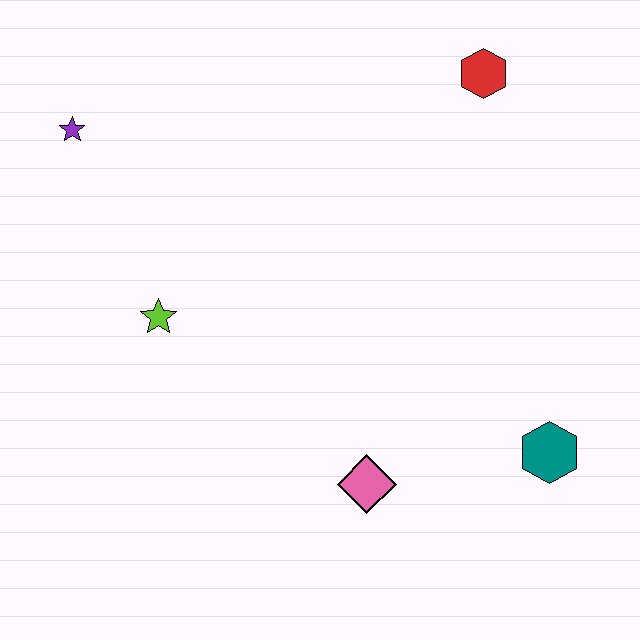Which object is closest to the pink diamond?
The teal hexagon is closest to the pink diamond.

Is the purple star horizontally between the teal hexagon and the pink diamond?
No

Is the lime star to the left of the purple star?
No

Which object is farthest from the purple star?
The teal hexagon is farthest from the purple star.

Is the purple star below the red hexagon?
Yes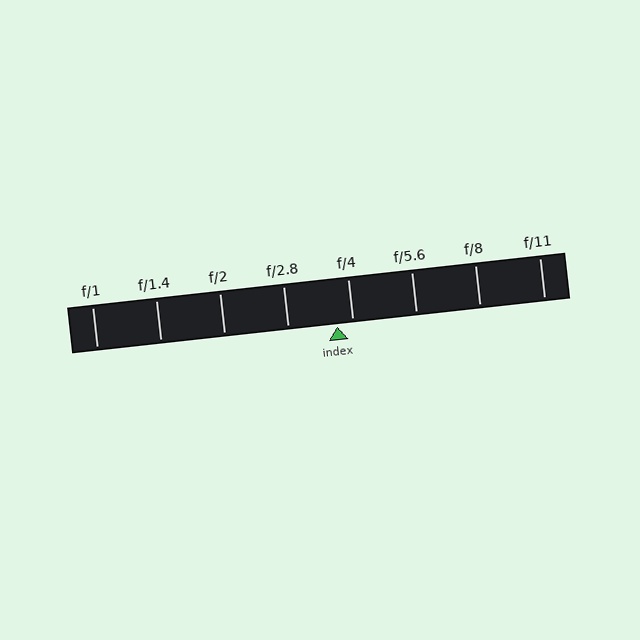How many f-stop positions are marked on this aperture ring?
There are 8 f-stop positions marked.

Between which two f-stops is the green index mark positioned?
The index mark is between f/2.8 and f/4.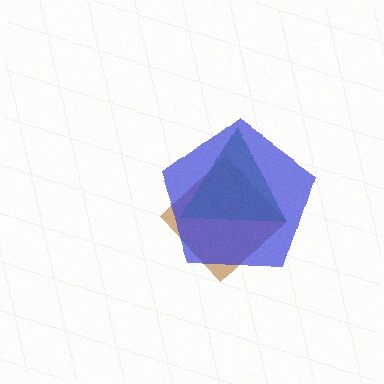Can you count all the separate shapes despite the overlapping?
Yes, there are 3 separate shapes.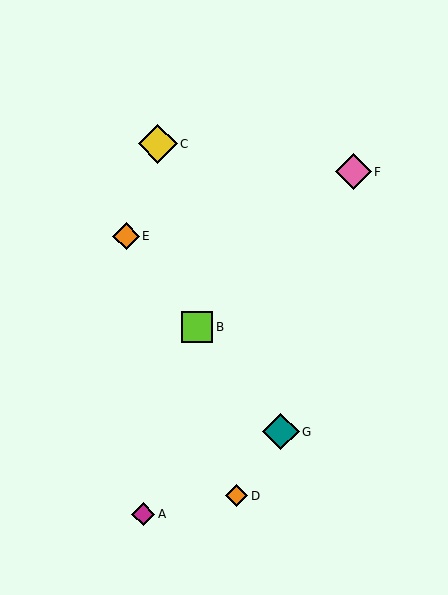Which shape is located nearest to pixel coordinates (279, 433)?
The teal diamond (labeled G) at (281, 432) is nearest to that location.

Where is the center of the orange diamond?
The center of the orange diamond is at (126, 236).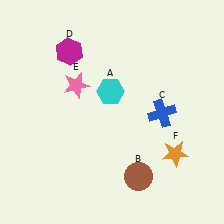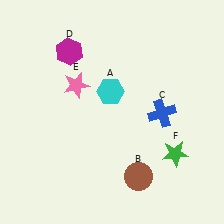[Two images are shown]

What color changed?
The star (F) changed from orange in Image 1 to green in Image 2.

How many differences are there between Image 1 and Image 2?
There is 1 difference between the two images.